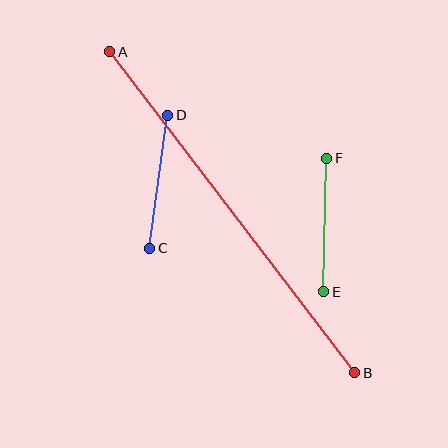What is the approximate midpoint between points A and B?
The midpoint is at approximately (232, 212) pixels.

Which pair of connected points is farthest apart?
Points A and B are farthest apart.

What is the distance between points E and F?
The distance is approximately 133 pixels.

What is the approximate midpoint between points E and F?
The midpoint is at approximately (325, 225) pixels.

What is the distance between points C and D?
The distance is approximately 134 pixels.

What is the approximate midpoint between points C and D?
The midpoint is at approximately (159, 182) pixels.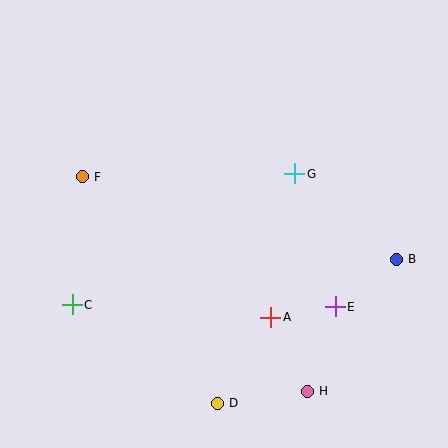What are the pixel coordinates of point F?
Point F is at (82, 177).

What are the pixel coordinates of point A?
Point A is at (271, 317).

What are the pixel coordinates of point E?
Point E is at (335, 307).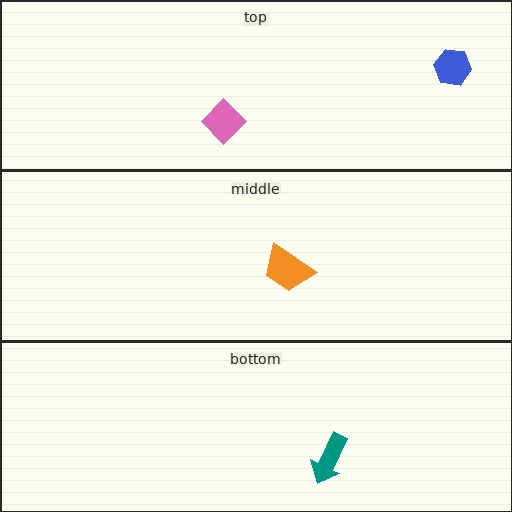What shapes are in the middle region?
The orange trapezoid.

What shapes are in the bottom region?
The teal arrow.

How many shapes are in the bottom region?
1.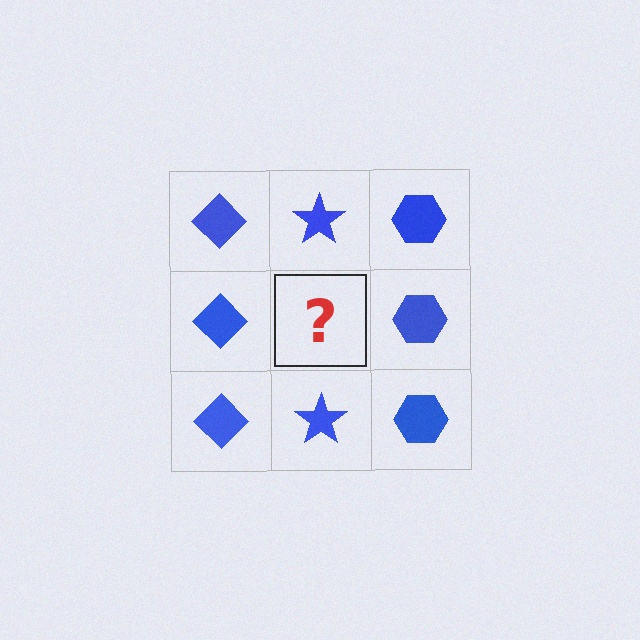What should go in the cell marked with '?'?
The missing cell should contain a blue star.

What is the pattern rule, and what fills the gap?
The rule is that each column has a consistent shape. The gap should be filled with a blue star.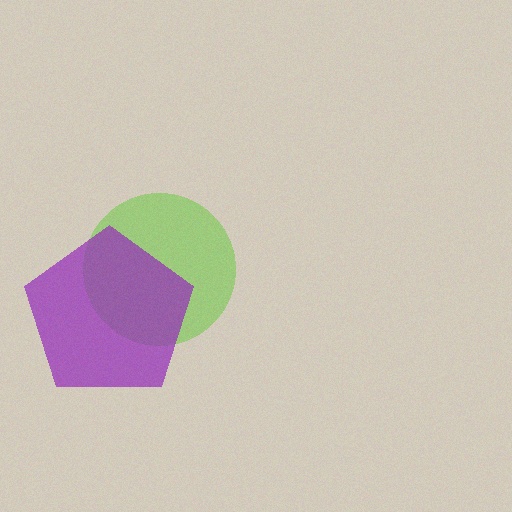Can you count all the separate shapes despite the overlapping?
Yes, there are 2 separate shapes.